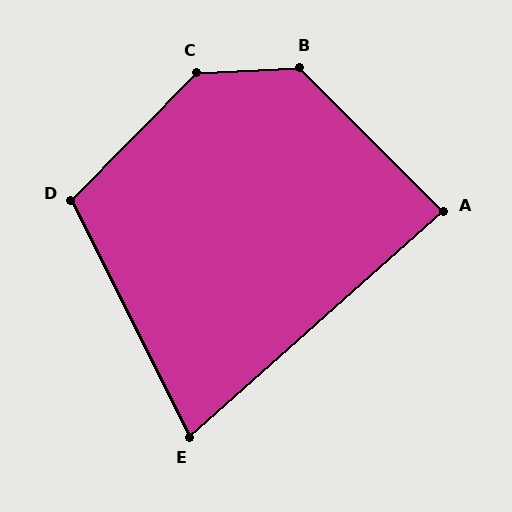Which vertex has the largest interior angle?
C, at approximately 137 degrees.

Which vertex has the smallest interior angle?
E, at approximately 75 degrees.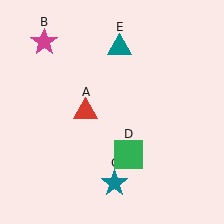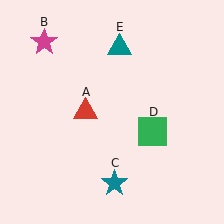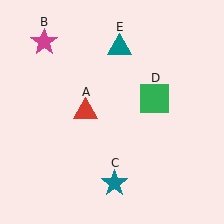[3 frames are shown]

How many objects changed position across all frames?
1 object changed position: green square (object D).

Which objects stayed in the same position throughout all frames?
Red triangle (object A) and magenta star (object B) and teal star (object C) and teal triangle (object E) remained stationary.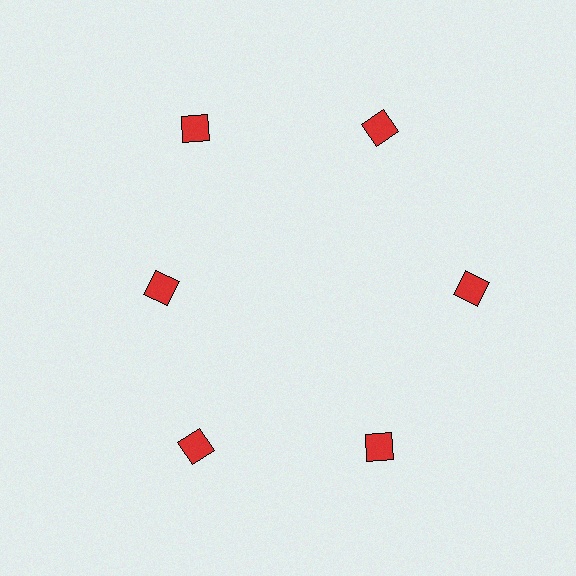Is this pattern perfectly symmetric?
No. The 6 red diamonds are arranged in a ring, but one element near the 9 o'clock position is pulled inward toward the center, breaking the 6-fold rotational symmetry.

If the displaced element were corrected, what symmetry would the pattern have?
It would have 6-fold rotational symmetry — the pattern would map onto itself every 60 degrees.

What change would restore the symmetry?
The symmetry would be restored by moving it outward, back onto the ring so that all 6 diamonds sit at equal angles and equal distance from the center.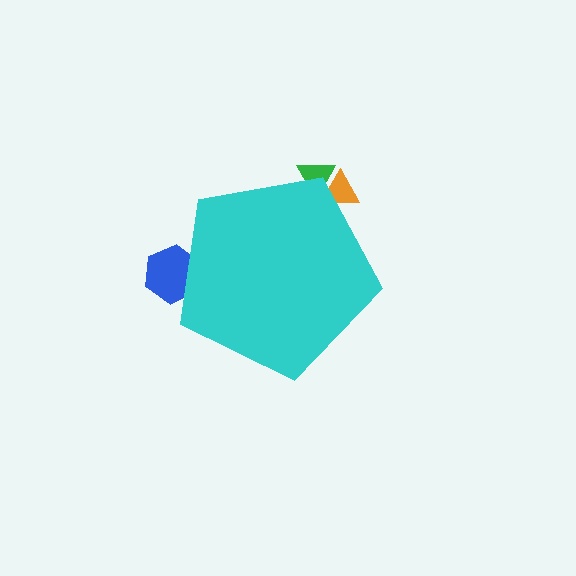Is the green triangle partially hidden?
Yes, the green triangle is partially hidden behind the cyan pentagon.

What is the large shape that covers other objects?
A cyan pentagon.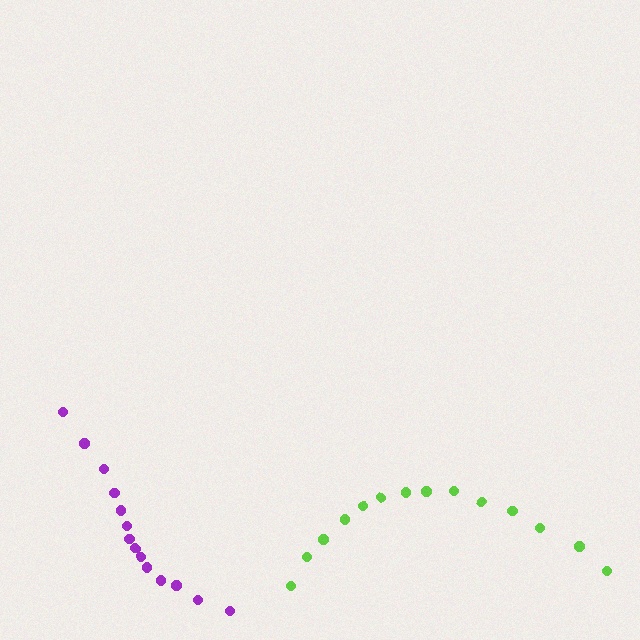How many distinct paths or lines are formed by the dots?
There are 2 distinct paths.